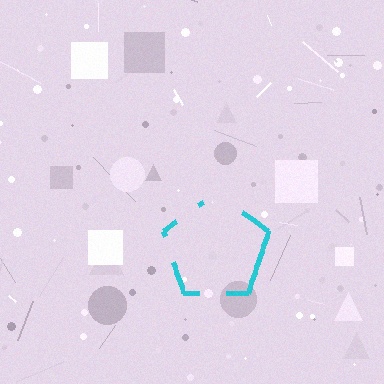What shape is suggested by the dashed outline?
The dashed outline suggests a pentagon.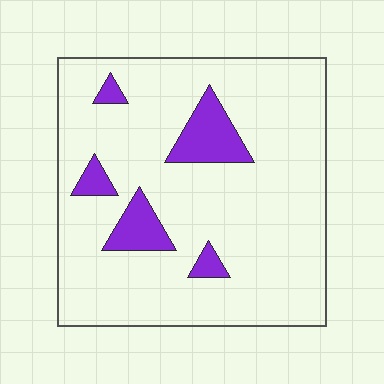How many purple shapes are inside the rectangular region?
5.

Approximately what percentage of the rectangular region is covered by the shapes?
Approximately 10%.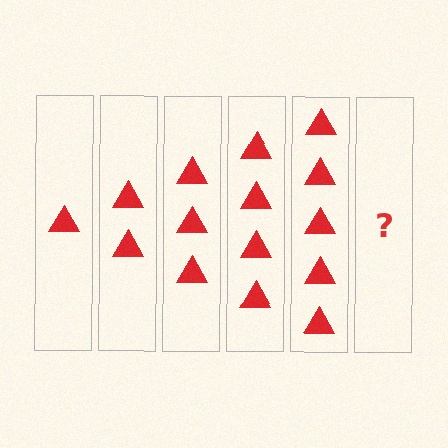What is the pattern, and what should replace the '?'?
The pattern is that each step adds one more triangle. The '?' should be 6 triangles.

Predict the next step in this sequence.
The next step is 6 triangles.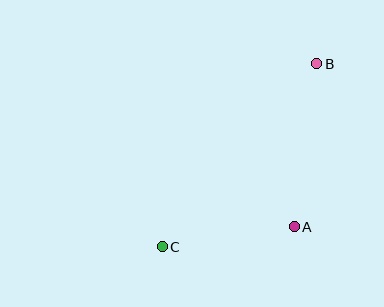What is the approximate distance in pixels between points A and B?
The distance between A and B is approximately 164 pixels.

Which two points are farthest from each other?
Points B and C are farthest from each other.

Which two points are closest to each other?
Points A and C are closest to each other.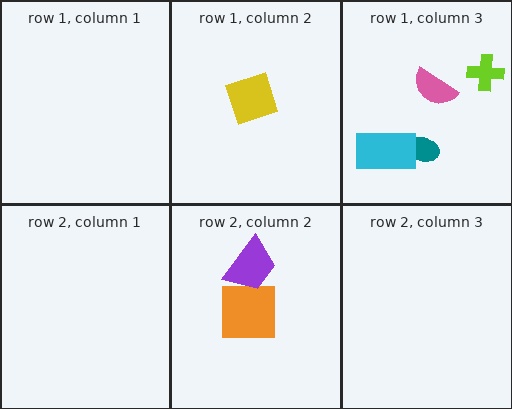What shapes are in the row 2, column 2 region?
The orange square, the purple trapezoid.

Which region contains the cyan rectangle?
The row 1, column 3 region.